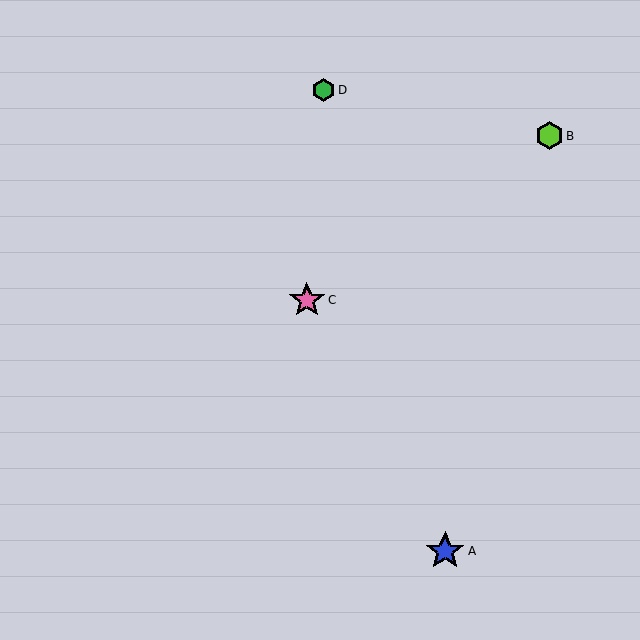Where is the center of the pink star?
The center of the pink star is at (307, 300).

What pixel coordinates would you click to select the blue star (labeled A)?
Click at (445, 551) to select the blue star A.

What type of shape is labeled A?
Shape A is a blue star.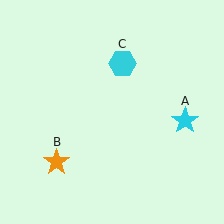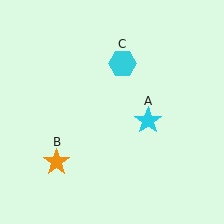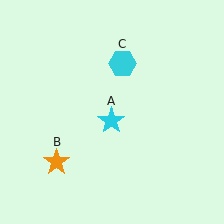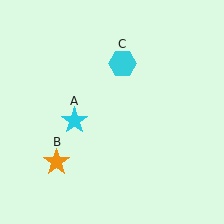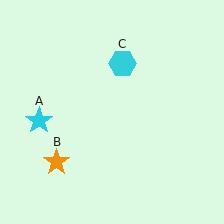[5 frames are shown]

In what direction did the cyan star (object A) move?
The cyan star (object A) moved left.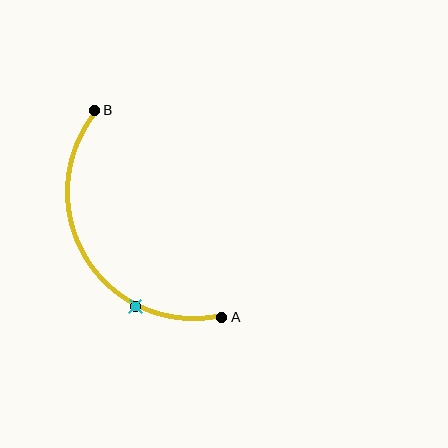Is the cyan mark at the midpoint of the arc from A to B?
No. The cyan mark lies on the arc but is closer to endpoint A. The arc midpoint would be at the point on the curve equidistant along the arc from both A and B.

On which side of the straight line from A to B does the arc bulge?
The arc bulges to the left of the straight line connecting A and B.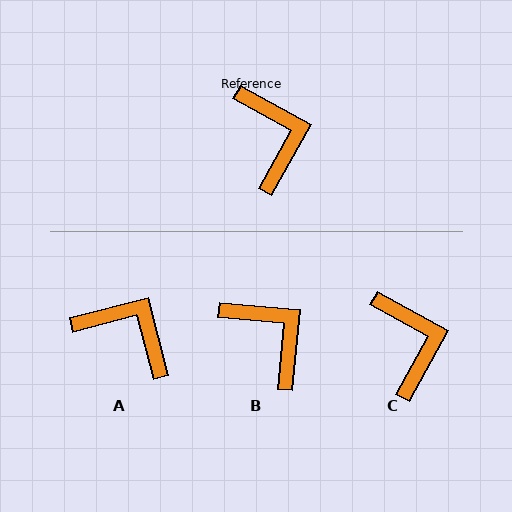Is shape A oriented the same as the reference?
No, it is off by about 43 degrees.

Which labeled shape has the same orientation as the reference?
C.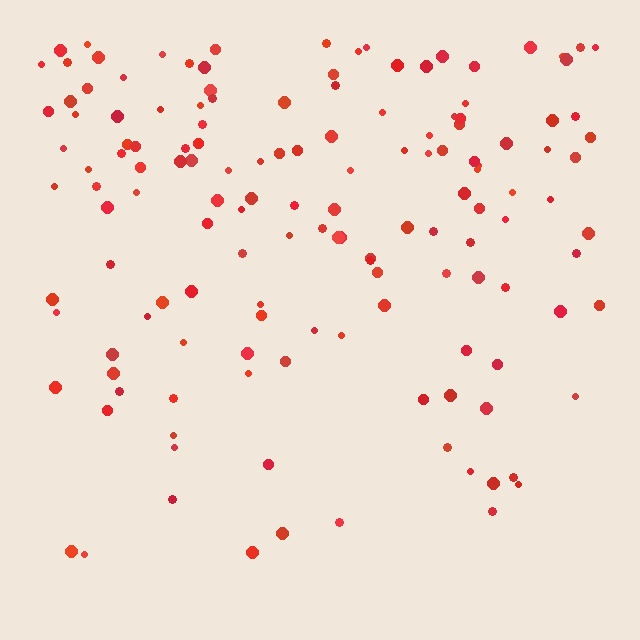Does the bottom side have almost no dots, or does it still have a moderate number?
Still a moderate number, just noticeably fewer than the top.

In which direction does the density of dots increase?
From bottom to top, with the top side densest.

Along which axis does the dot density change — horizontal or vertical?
Vertical.